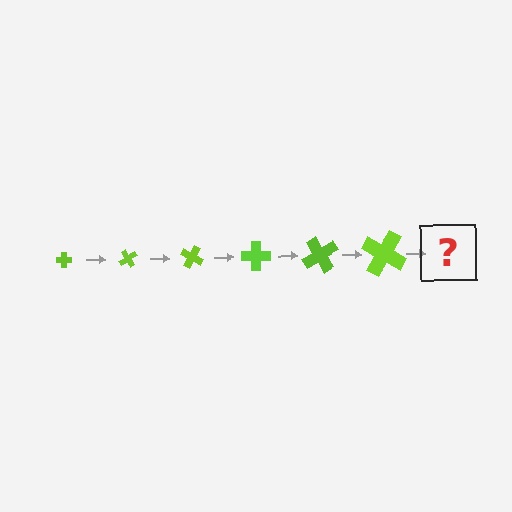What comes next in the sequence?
The next element should be a cross, larger than the previous one and rotated 360 degrees from the start.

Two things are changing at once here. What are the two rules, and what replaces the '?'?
The two rules are that the cross grows larger each step and it rotates 60 degrees each step. The '?' should be a cross, larger than the previous one and rotated 360 degrees from the start.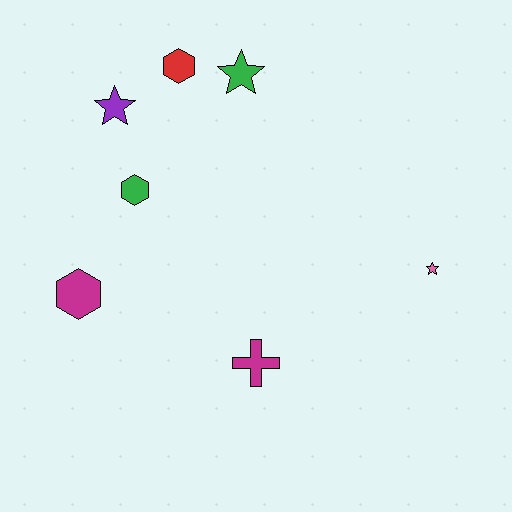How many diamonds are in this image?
There are no diamonds.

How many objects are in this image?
There are 7 objects.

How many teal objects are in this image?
There are no teal objects.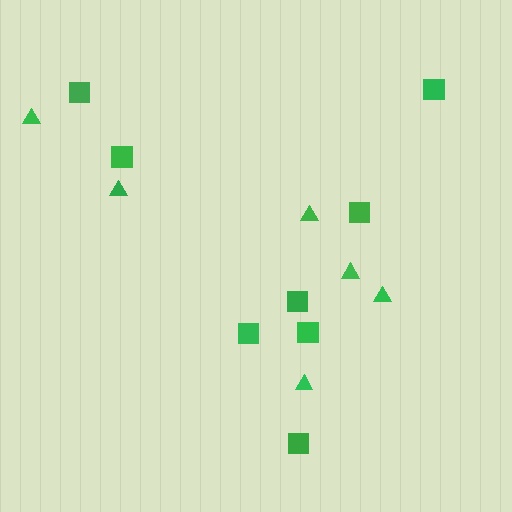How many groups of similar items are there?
There are 2 groups: one group of squares (8) and one group of triangles (6).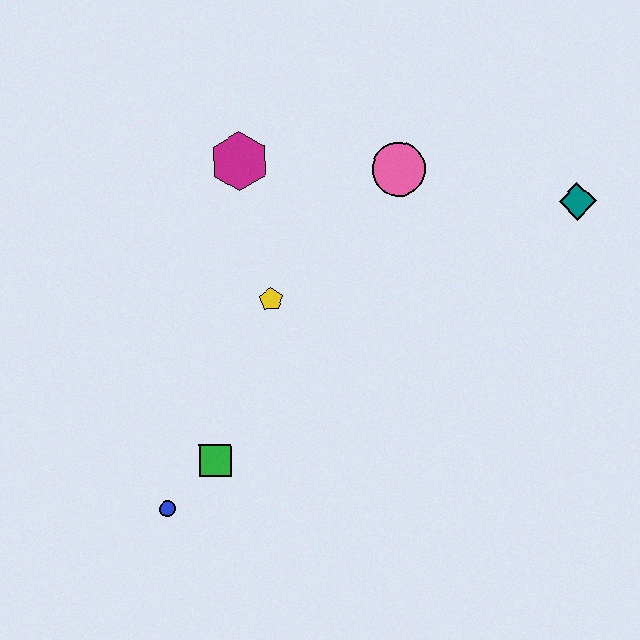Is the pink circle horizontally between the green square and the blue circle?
No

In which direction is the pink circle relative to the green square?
The pink circle is above the green square.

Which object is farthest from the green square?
The teal diamond is farthest from the green square.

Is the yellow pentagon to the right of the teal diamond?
No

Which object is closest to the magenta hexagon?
The yellow pentagon is closest to the magenta hexagon.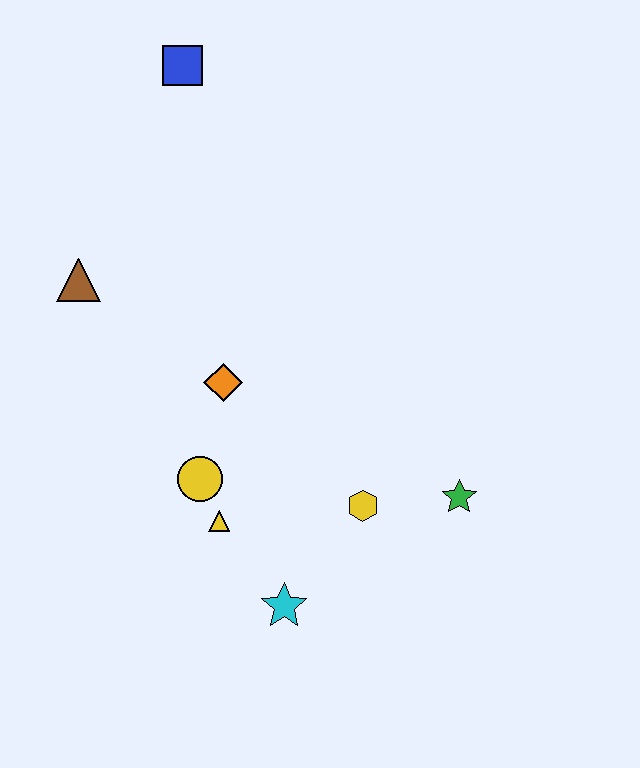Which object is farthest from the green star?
The blue square is farthest from the green star.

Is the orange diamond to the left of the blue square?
No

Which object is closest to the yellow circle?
The yellow triangle is closest to the yellow circle.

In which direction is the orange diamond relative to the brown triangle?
The orange diamond is to the right of the brown triangle.